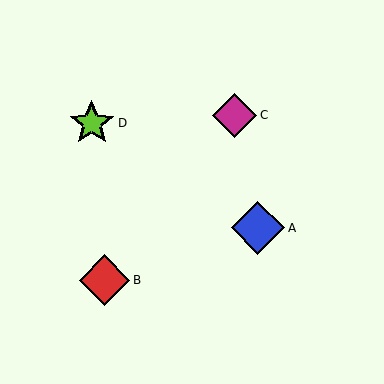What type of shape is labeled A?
Shape A is a blue diamond.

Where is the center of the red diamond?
The center of the red diamond is at (105, 280).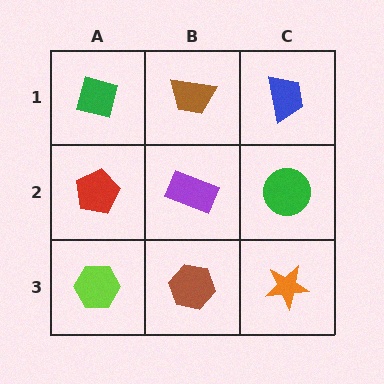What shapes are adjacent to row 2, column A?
A green diamond (row 1, column A), a lime hexagon (row 3, column A), a purple rectangle (row 2, column B).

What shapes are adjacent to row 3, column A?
A red pentagon (row 2, column A), a brown hexagon (row 3, column B).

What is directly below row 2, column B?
A brown hexagon.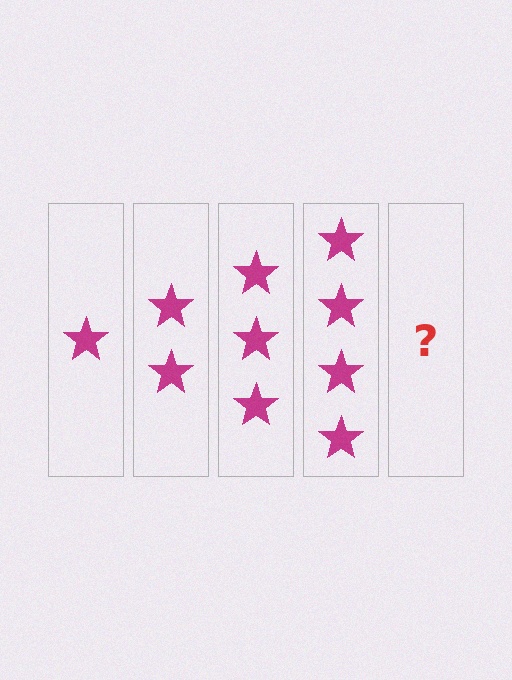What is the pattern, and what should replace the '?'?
The pattern is that each step adds one more star. The '?' should be 5 stars.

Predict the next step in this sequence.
The next step is 5 stars.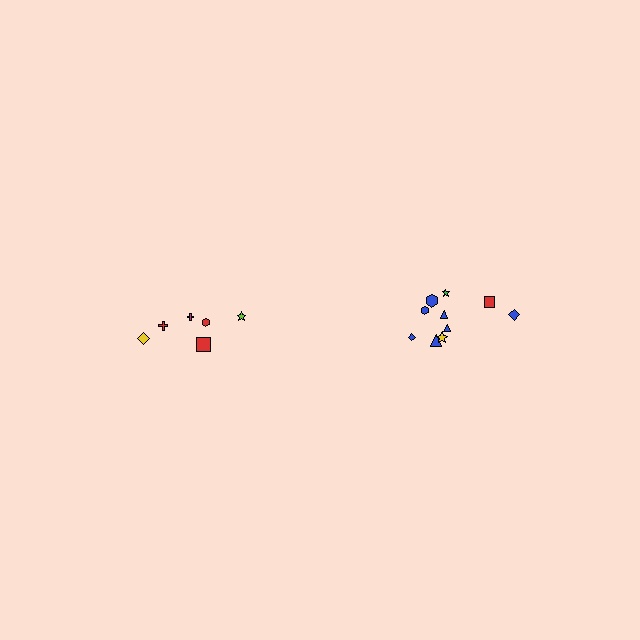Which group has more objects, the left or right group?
The right group.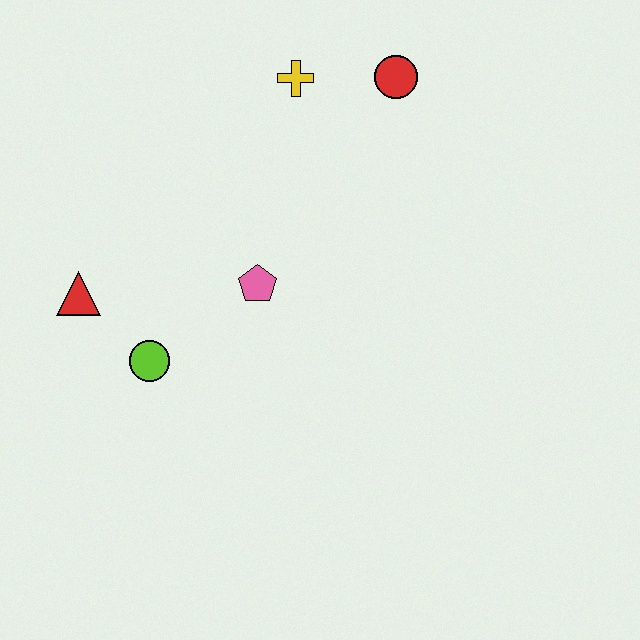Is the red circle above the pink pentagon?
Yes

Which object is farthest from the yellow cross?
The lime circle is farthest from the yellow cross.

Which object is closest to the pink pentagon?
The lime circle is closest to the pink pentagon.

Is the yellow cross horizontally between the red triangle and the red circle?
Yes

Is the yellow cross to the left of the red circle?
Yes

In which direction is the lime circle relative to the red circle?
The lime circle is below the red circle.